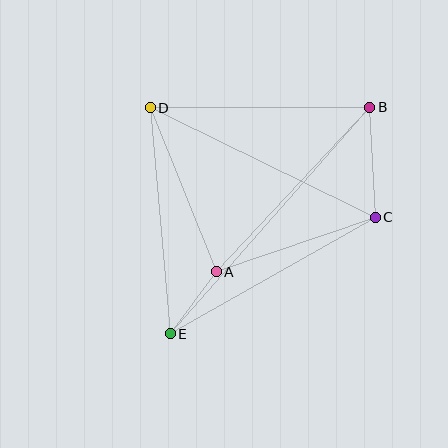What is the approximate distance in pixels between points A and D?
The distance between A and D is approximately 177 pixels.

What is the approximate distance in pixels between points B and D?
The distance between B and D is approximately 219 pixels.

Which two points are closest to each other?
Points A and E are closest to each other.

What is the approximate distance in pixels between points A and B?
The distance between A and B is approximately 225 pixels.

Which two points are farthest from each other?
Points B and E are farthest from each other.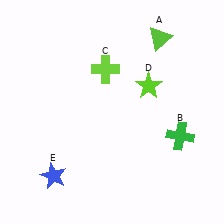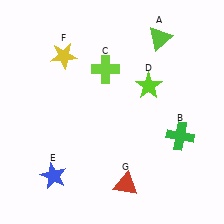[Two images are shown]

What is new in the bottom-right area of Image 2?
A red triangle (G) was added in the bottom-right area of Image 2.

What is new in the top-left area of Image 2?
A yellow star (F) was added in the top-left area of Image 2.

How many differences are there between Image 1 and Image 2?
There are 2 differences between the two images.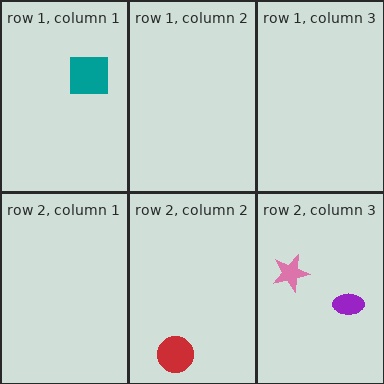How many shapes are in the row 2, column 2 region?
1.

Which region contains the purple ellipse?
The row 2, column 3 region.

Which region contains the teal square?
The row 1, column 1 region.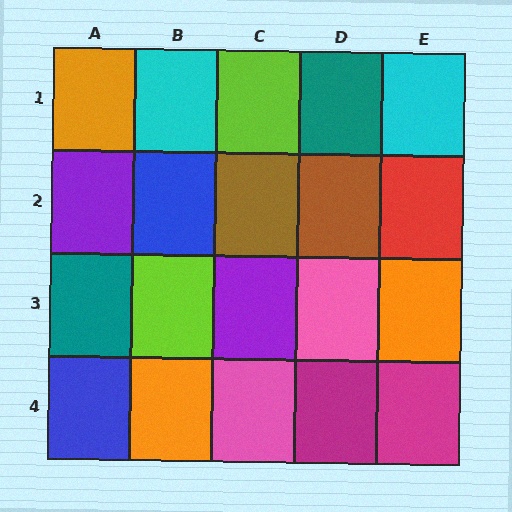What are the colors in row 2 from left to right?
Purple, blue, brown, brown, red.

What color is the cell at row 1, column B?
Cyan.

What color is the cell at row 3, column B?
Lime.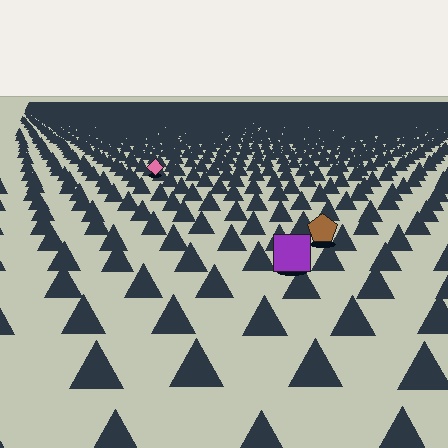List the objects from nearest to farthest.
From nearest to farthest: the purple square, the brown pentagon, the pink diamond.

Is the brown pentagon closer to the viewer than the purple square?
No. The purple square is closer — you can tell from the texture gradient: the ground texture is coarser near it.